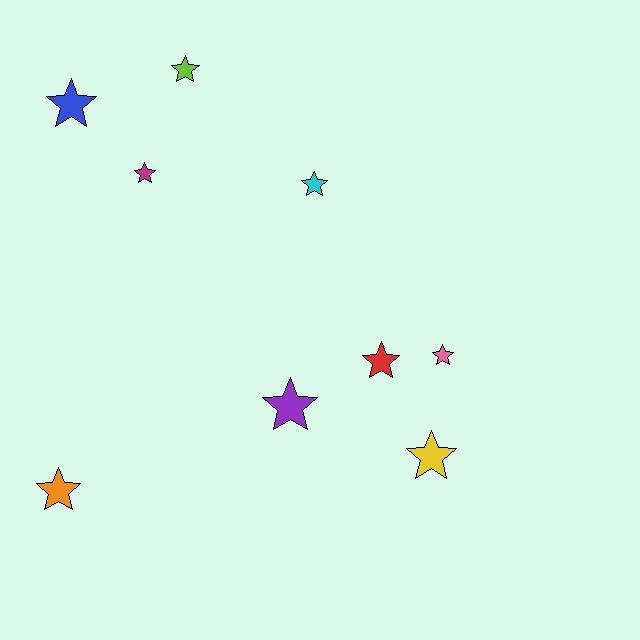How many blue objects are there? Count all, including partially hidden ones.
There is 1 blue object.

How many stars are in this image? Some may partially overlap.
There are 9 stars.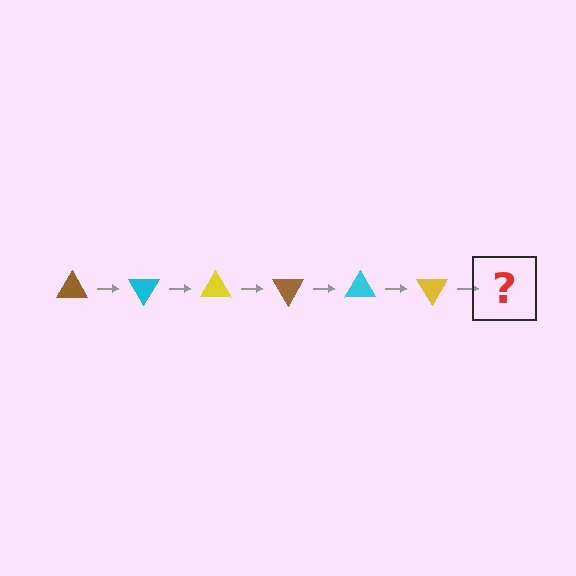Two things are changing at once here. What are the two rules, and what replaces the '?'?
The two rules are that it rotates 60 degrees each step and the color cycles through brown, cyan, and yellow. The '?' should be a brown triangle, rotated 360 degrees from the start.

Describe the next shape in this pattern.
It should be a brown triangle, rotated 360 degrees from the start.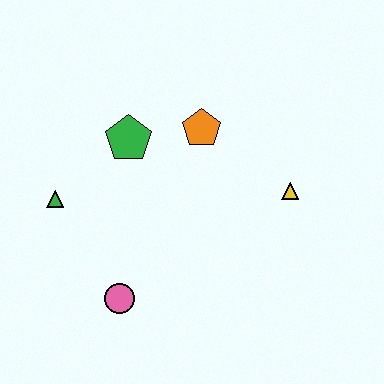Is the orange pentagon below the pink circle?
No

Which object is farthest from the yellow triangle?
The green triangle is farthest from the yellow triangle.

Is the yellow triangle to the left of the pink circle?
No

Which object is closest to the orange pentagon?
The green pentagon is closest to the orange pentagon.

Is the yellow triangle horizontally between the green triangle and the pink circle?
No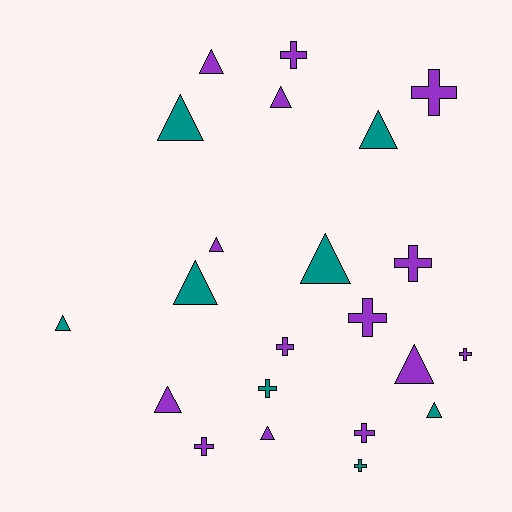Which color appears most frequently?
Purple, with 14 objects.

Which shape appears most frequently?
Triangle, with 12 objects.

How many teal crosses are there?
There are 2 teal crosses.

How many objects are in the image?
There are 22 objects.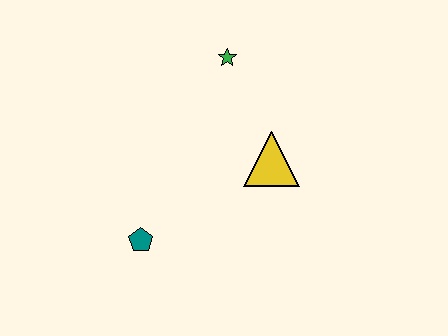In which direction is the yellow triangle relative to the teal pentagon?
The yellow triangle is to the right of the teal pentagon.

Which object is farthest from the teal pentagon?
The green star is farthest from the teal pentagon.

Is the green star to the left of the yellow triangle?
Yes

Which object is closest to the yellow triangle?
The green star is closest to the yellow triangle.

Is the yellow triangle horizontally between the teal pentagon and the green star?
No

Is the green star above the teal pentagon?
Yes